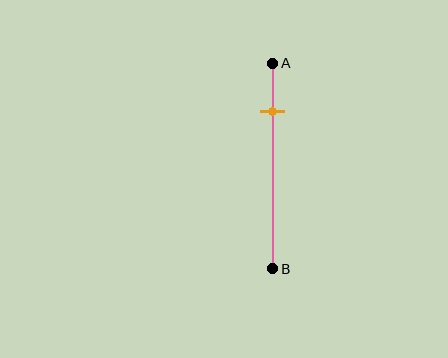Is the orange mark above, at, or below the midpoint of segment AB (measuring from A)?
The orange mark is above the midpoint of segment AB.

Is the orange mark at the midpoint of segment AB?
No, the mark is at about 25% from A, not at the 50% midpoint.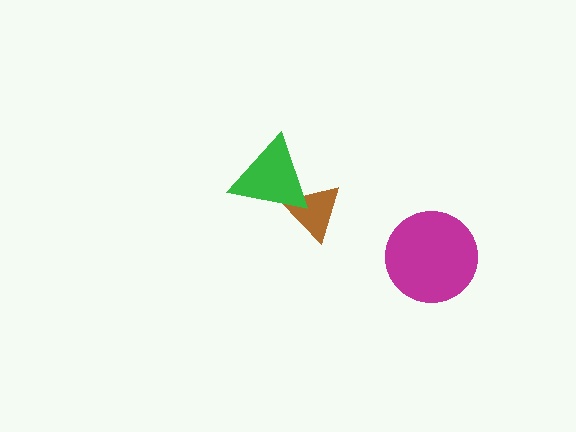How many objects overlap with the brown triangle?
1 object overlaps with the brown triangle.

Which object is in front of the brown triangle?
The green triangle is in front of the brown triangle.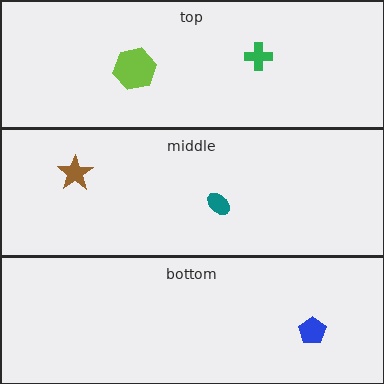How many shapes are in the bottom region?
1.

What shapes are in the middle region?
The teal ellipse, the brown star.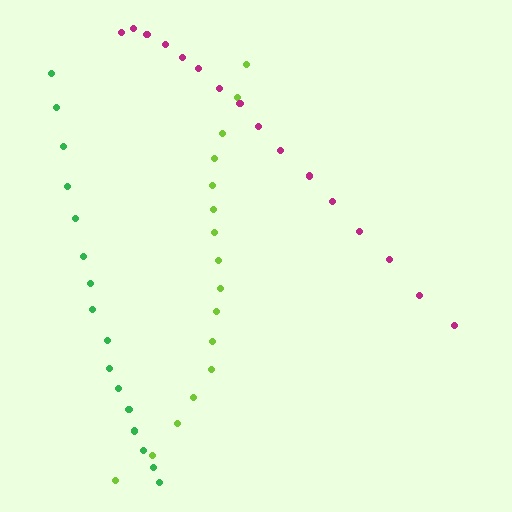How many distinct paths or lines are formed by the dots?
There are 3 distinct paths.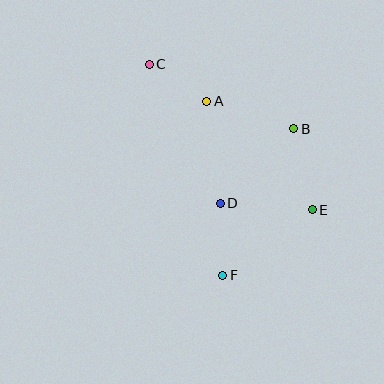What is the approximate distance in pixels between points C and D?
The distance between C and D is approximately 156 pixels.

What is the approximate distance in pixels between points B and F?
The distance between B and F is approximately 163 pixels.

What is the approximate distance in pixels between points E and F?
The distance between E and F is approximately 111 pixels.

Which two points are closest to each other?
Points A and C are closest to each other.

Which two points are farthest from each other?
Points C and F are farthest from each other.